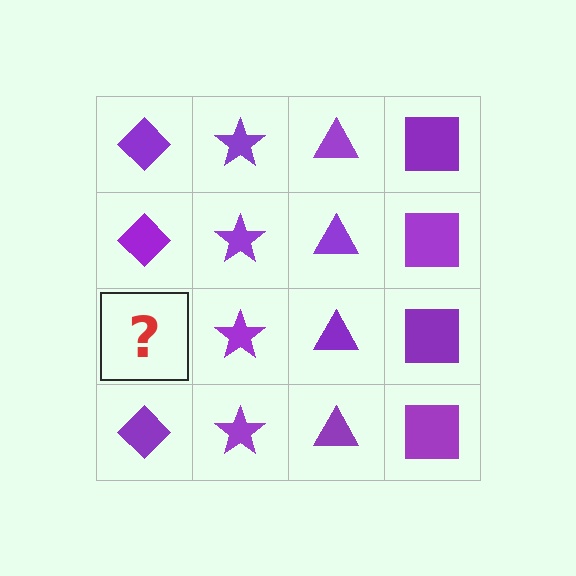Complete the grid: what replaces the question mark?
The question mark should be replaced with a purple diamond.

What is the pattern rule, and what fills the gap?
The rule is that each column has a consistent shape. The gap should be filled with a purple diamond.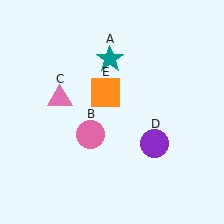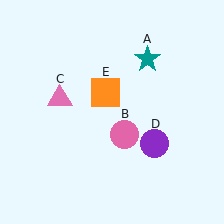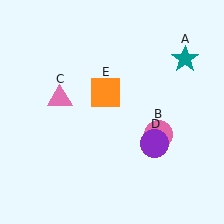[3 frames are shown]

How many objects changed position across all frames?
2 objects changed position: teal star (object A), pink circle (object B).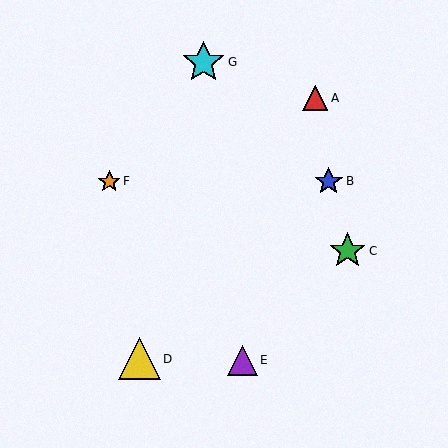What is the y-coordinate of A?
Object A is at y≈98.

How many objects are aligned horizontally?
2 objects (B, F) are aligned horizontally.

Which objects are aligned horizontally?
Objects B, F are aligned horizontally.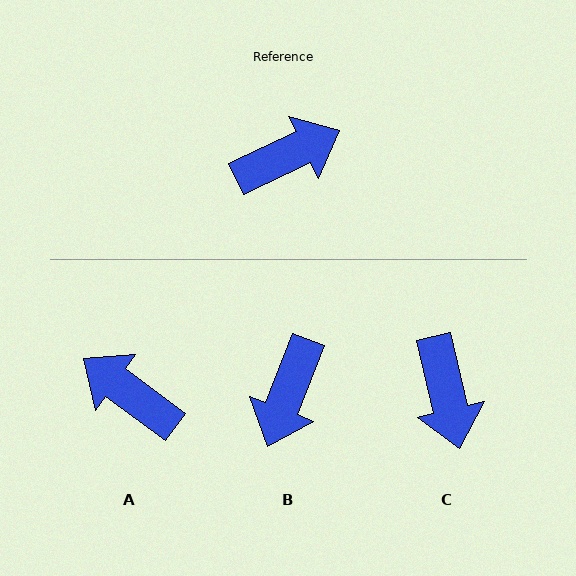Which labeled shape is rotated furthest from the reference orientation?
B, about 136 degrees away.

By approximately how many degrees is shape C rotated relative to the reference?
Approximately 102 degrees clockwise.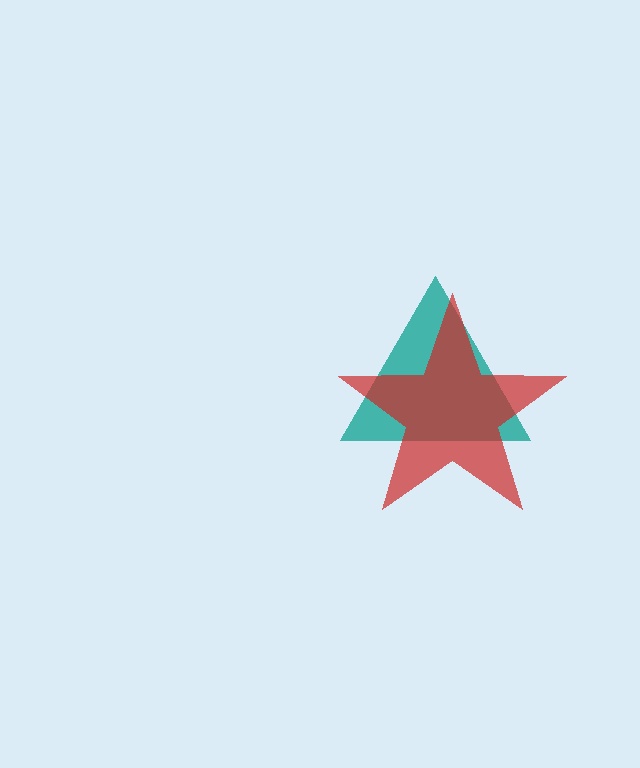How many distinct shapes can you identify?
There are 2 distinct shapes: a teal triangle, a red star.